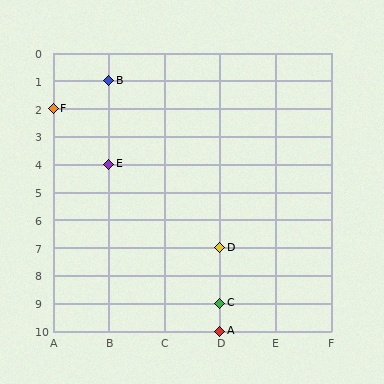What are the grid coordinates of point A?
Point A is at grid coordinates (D, 10).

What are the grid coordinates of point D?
Point D is at grid coordinates (D, 7).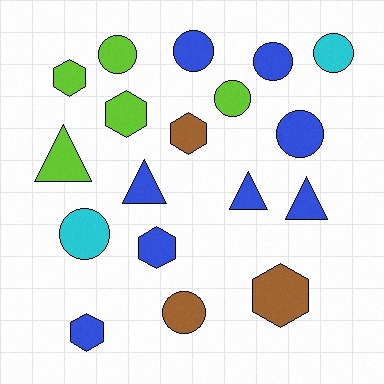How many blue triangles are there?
There are 3 blue triangles.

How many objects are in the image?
There are 18 objects.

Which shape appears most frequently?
Circle, with 8 objects.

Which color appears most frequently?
Blue, with 8 objects.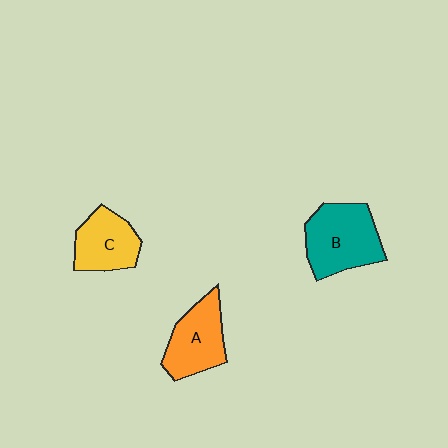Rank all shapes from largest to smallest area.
From largest to smallest: B (teal), A (orange), C (yellow).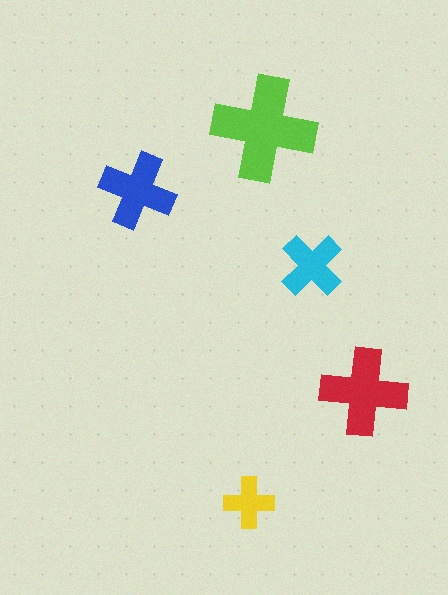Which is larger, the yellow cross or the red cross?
The red one.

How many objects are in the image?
There are 5 objects in the image.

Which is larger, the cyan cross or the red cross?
The red one.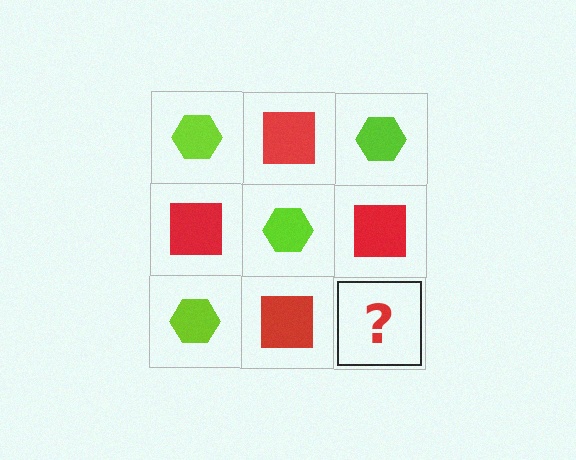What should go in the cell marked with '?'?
The missing cell should contain a lime hexagon.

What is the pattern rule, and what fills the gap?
The rule is that it alternates lime hexagon and red square in a checkerboard pattern. The gap should be filled with a lime hexagon.